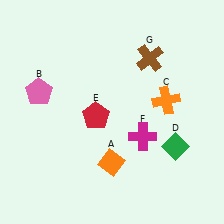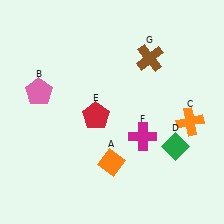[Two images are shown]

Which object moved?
The orange cross (C) moved right.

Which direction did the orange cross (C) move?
The orange cross (C) moved right.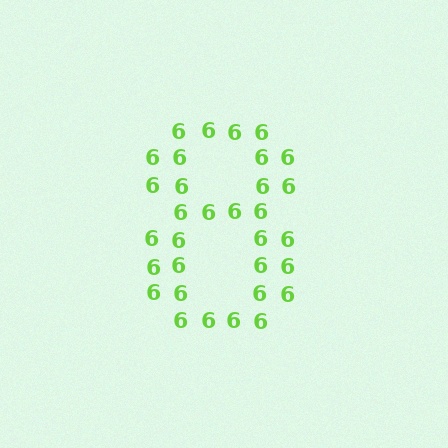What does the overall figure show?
The overall figure shows the digit 8.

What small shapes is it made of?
It is made of small digit 6's.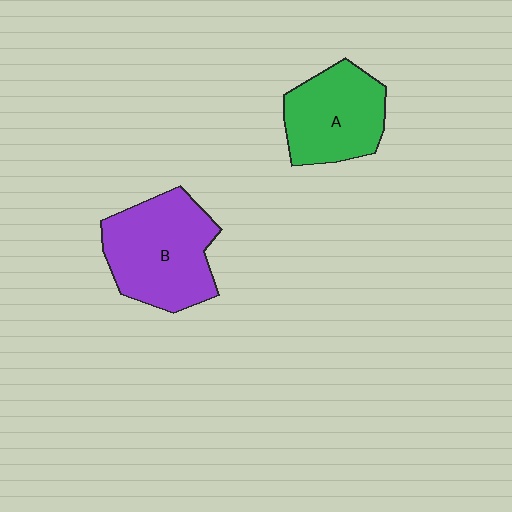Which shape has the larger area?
Shape B (purple).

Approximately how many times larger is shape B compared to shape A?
Approximately 1.3 times.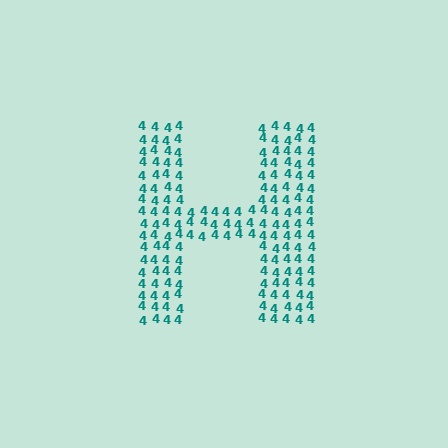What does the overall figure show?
The overall figure shows the letter H.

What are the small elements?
The small elements are digit 4's.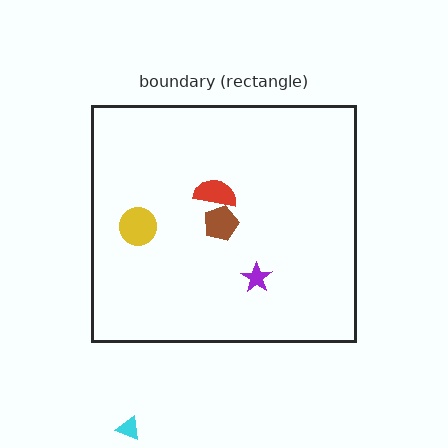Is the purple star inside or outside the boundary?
Inside.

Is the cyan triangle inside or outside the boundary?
Outside.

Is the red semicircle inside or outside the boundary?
Inside.